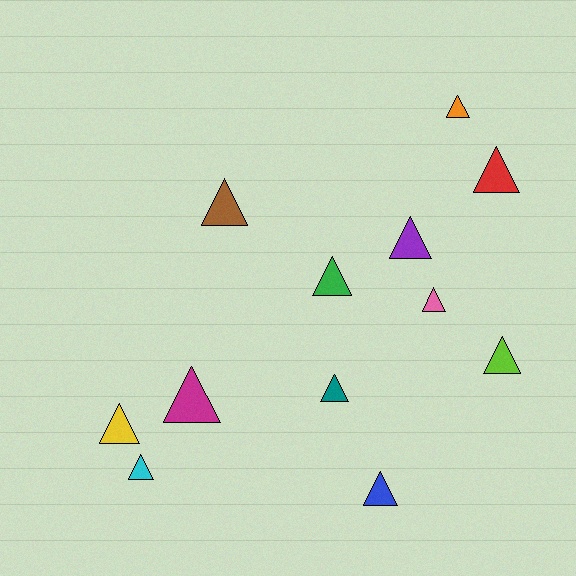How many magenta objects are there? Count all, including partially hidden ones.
There is 1 magenta object.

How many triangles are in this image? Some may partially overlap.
There are 12 triangles.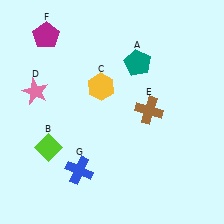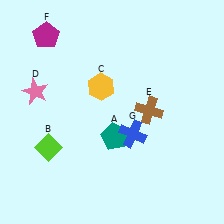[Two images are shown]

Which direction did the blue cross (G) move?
The blue cross (G) moved right.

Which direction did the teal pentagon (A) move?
The teal pentagon (A) moved down.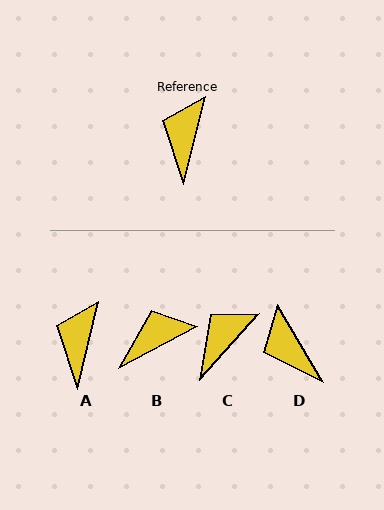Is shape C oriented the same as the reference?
No, it is off by about 28 degrees.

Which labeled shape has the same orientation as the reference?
A.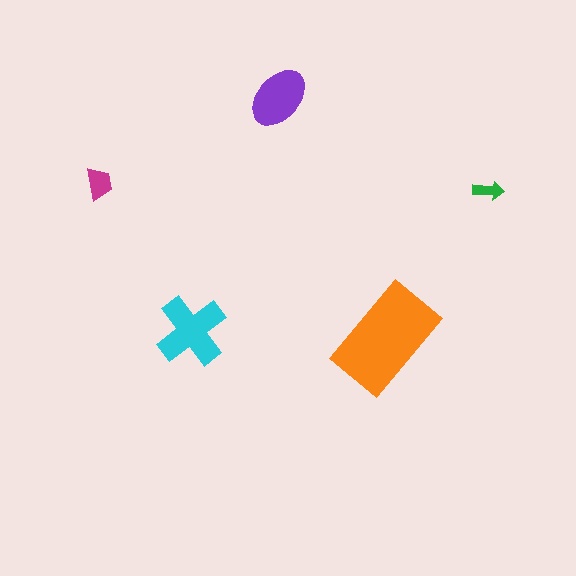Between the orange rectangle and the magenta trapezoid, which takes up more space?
The orange rectangle.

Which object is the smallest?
The green arrow.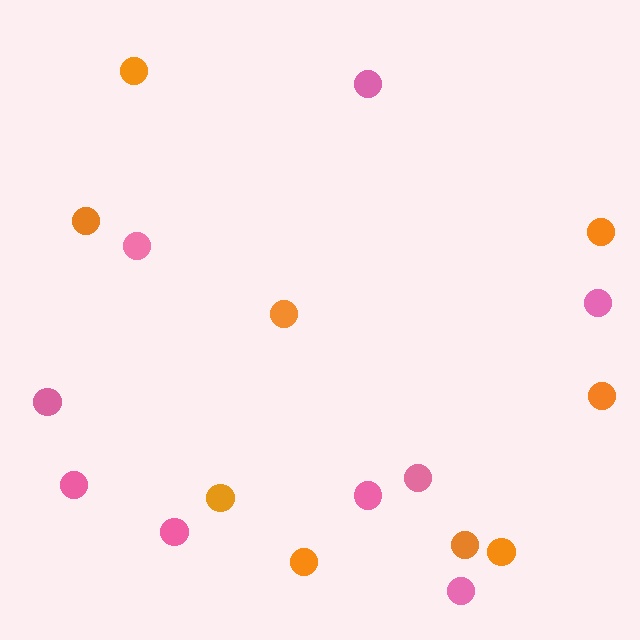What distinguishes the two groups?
There are 2 groups: one group of orange circles (9) and one group of pink circles (9).